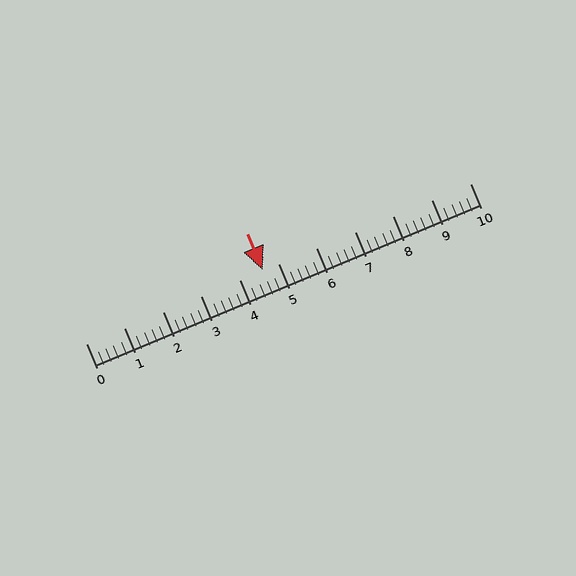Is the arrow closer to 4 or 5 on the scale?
The arrow is closer to 5.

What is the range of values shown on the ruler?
The ruler shows values from 0 to 10.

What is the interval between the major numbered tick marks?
The major tick marks are spaced 1 units apart.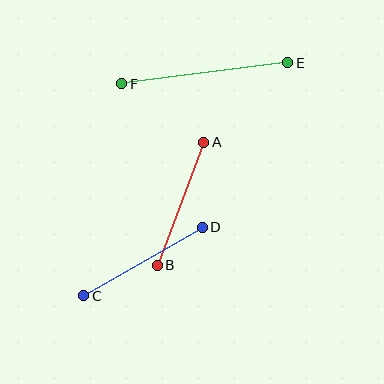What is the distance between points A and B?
The distance is approximately 131 pixels.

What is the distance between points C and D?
The distance is approximately 137 pixels.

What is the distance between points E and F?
The distance is approximately 167 pixels.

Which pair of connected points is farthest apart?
Points E and F are farthest apart.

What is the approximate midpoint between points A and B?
The midpoint is at approximately (181, 204) pixels.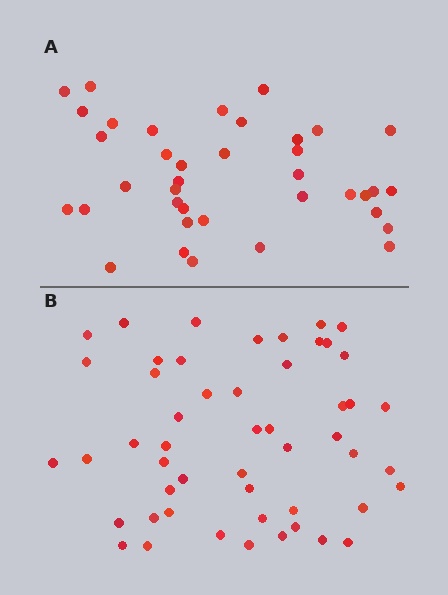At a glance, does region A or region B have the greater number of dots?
Region B (the bottom region) has more dots.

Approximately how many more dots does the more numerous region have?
Region B has approximately 15 more dots than region A.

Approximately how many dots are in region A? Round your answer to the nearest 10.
About 40 dots. (The exact count is 38, which rounds to 40.)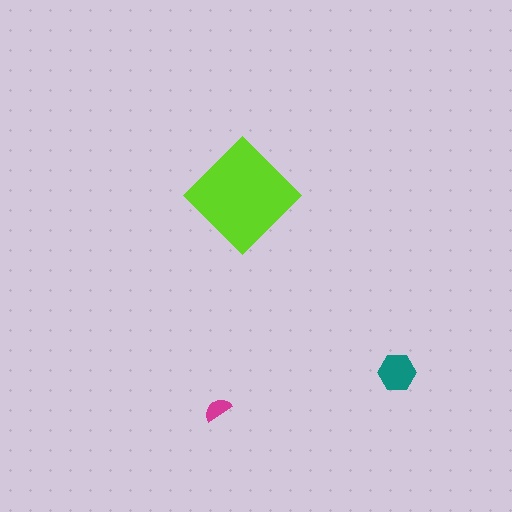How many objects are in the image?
There are 3 objects in the image.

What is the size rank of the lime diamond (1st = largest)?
1st.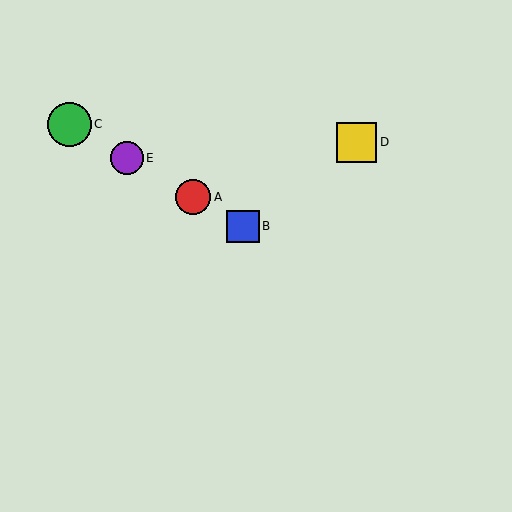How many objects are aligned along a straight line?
4 objects (A, B, C, E) are aligned along a straight line.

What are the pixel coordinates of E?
Object E is at (127, 158).